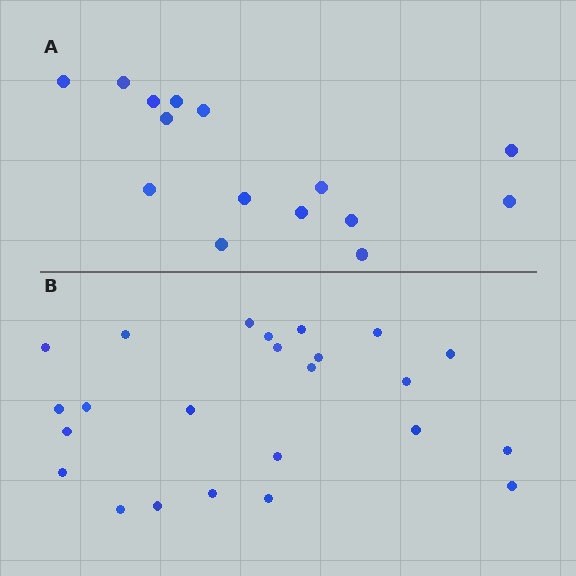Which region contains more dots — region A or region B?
Region B (the bottom region) has more dots.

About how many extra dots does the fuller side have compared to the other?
Region B has roughly 8 or so more dots than region A.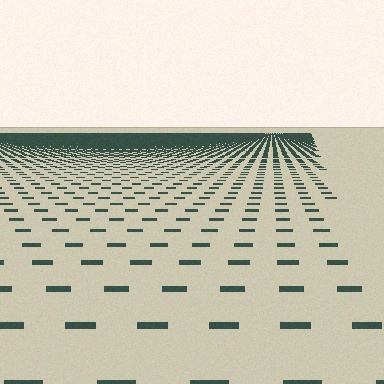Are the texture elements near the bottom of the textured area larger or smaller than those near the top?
Larger. Near the bottom, elements are closer to the viewer and appear at a bigger on-screen size.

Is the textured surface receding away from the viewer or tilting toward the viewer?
The surface is receding away from the viewer. Texture elements get smaller and denser toward the top.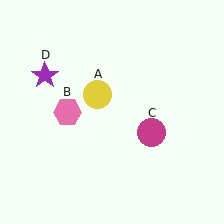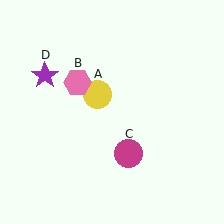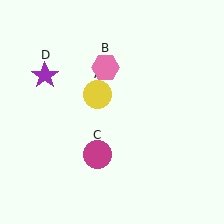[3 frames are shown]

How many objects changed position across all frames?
2 objects changed position: pink hexagon (object B), magenta circle (object C).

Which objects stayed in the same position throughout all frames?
Yellow circle (object A) and purple star (object D) remained stationary.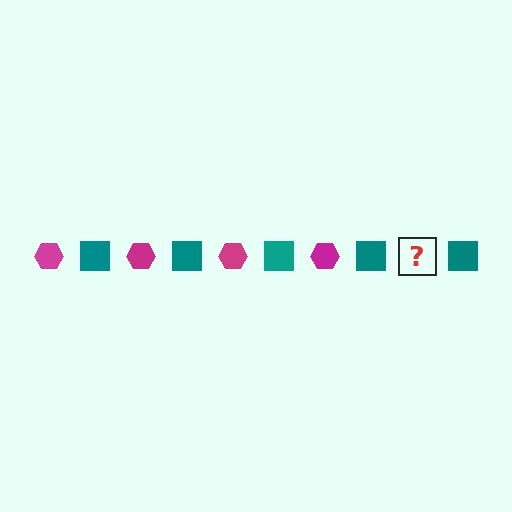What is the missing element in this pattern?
The missing element is a magenta hexagon.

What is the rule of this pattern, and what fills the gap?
The rule is that the pattern alternates between magenta hexagon and teal square. The gap should be filled with a magenta hexagon.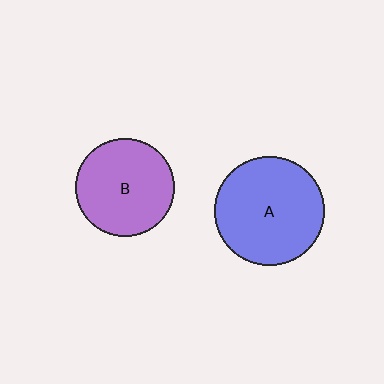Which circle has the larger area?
Circle A (blue).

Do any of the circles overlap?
No, none of the circles overlap.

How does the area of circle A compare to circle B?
Approximately 1.2 times.